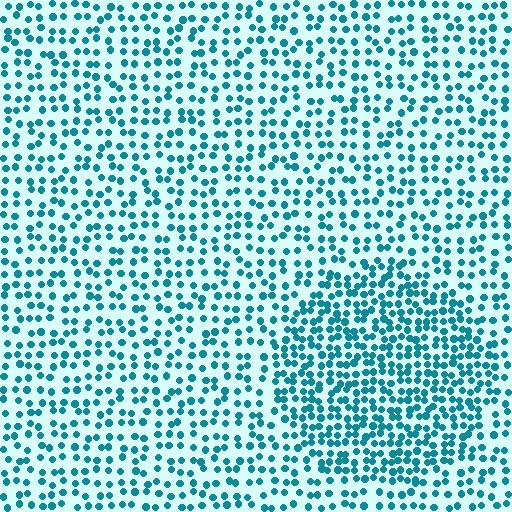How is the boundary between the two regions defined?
The boundary is defined by a change in element density (approximately 1.8x ratio). All elements are the same color, size, and shape.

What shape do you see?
I see a circle.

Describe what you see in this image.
The image contains small teal elements arranged at two different densities. A circle-shaped region is visible where the elements are more densely packed than the surrounding area.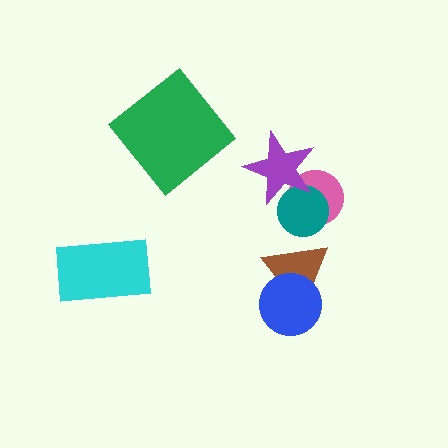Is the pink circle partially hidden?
Yes, it is partially covered by another shape.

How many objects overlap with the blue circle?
1 object overlaps with the blue circle.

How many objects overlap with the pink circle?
2 objects overlap with the pink circle.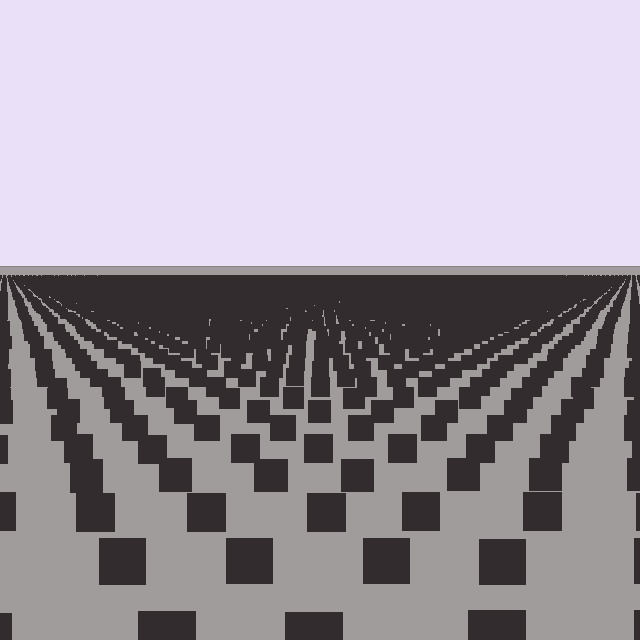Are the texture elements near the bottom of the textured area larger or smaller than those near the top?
Larger. Near the bottom, elements are closer to the viewer and appear at a bigger on-screen size.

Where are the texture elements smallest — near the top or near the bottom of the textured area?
Near the top.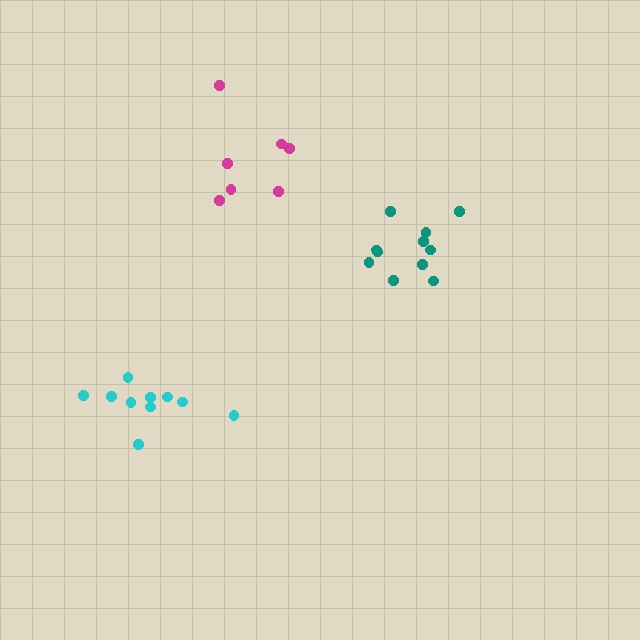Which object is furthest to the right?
The teal cluster is rightmost.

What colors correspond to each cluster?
The clusters are colored: cyan, magenta, teal.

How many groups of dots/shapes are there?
There are 3 groups.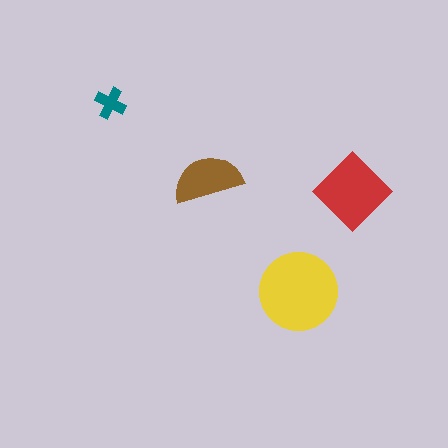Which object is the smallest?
The teal cross.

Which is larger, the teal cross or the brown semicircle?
The brown semicircle.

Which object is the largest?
The yellow circle.